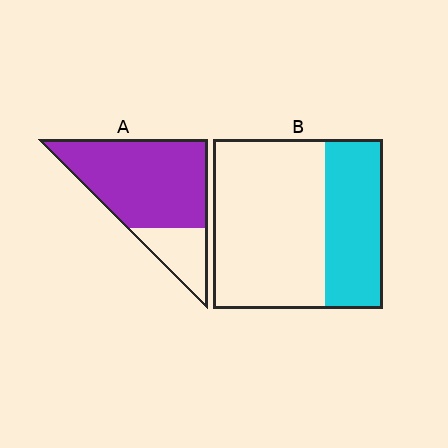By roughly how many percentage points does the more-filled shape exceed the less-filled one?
By roughly 45 percentage points (A over B).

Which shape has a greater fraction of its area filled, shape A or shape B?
Shape A.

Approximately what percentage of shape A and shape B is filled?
A is approximately 75% and B is approximately 35%.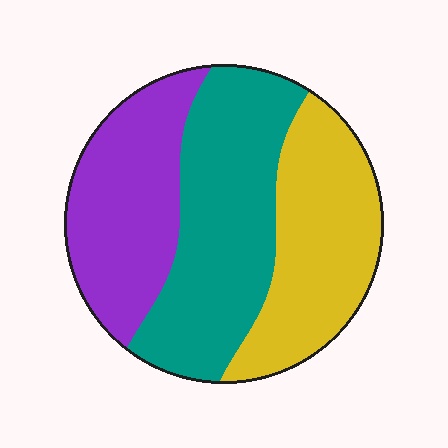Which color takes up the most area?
Teal, at roughly 40%.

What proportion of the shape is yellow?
Yellow covers 31% of the shape.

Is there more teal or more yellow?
Teal.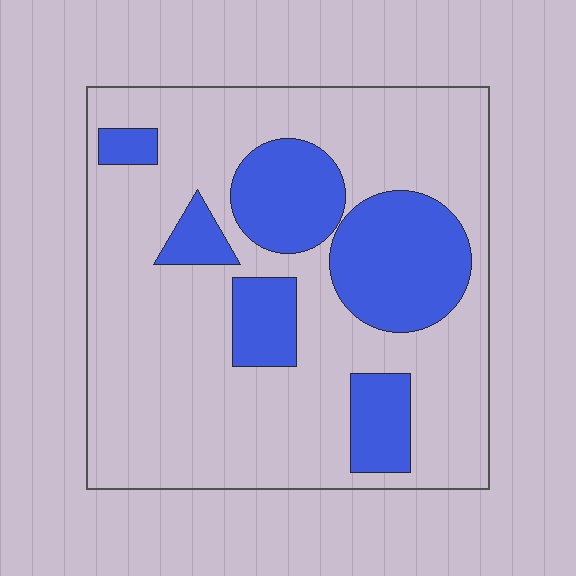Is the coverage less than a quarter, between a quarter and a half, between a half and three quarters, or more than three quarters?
Between a quarter and a half.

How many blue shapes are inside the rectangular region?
6.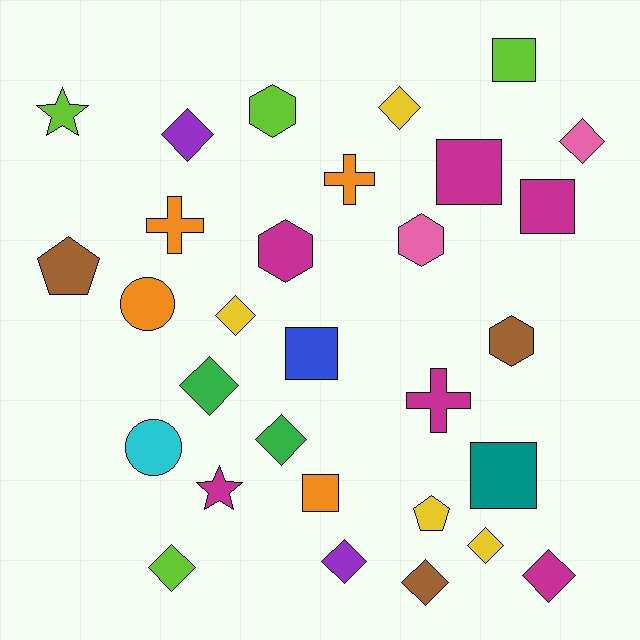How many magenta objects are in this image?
There are 6 magenta objects.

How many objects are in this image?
There are 30 objects.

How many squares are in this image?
There are 6 squares.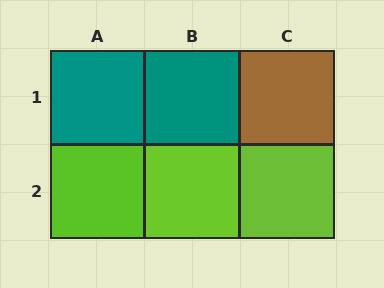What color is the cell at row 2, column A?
Lime.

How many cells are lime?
3 cells are lime.